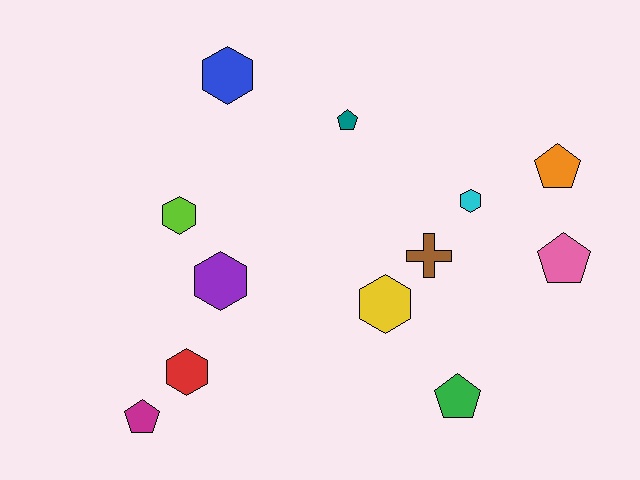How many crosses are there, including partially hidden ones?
There is 1 cross.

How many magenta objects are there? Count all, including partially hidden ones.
There is 1 magenta object.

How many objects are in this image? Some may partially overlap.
There are 12 objects.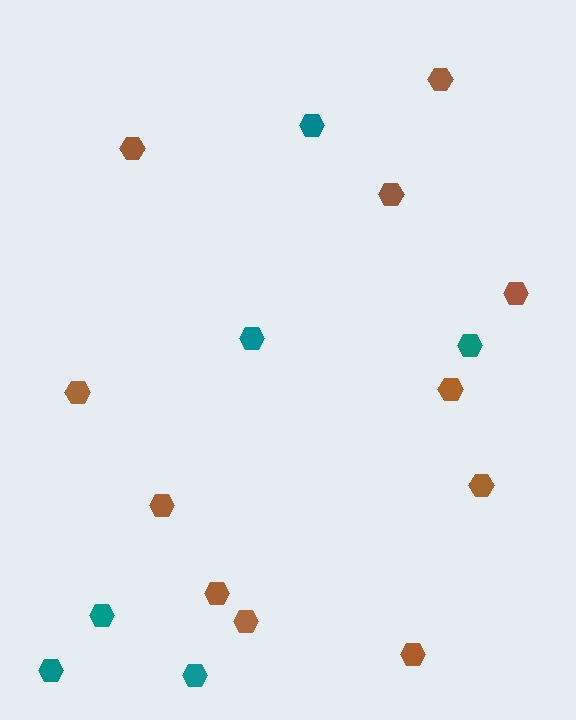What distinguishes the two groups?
There are 2 groups: one group of brown hexagons (11) and one group of teal hexagons (6).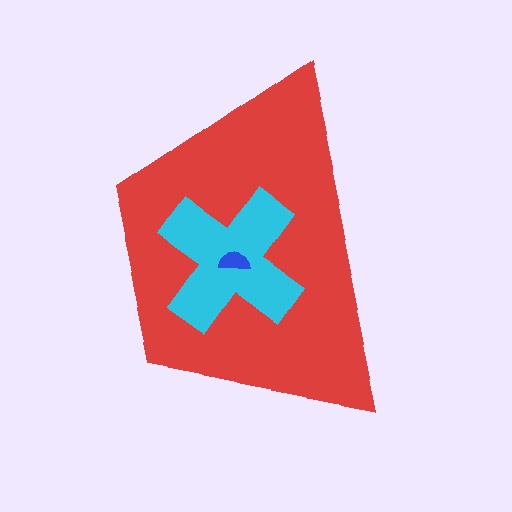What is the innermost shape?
The blue semicircle.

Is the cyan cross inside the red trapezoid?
Yes.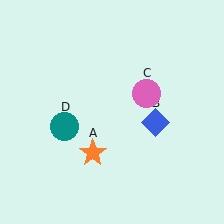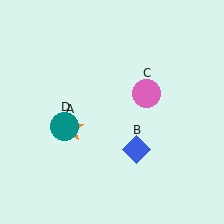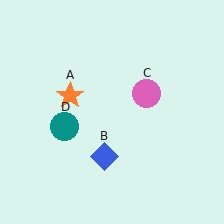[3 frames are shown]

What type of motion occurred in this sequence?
The orange star (object A), blue diamond (object B) rotated clockwise around the center of the scene.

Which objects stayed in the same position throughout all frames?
Pink circle (object C) and teal circle (object D) remained stationary.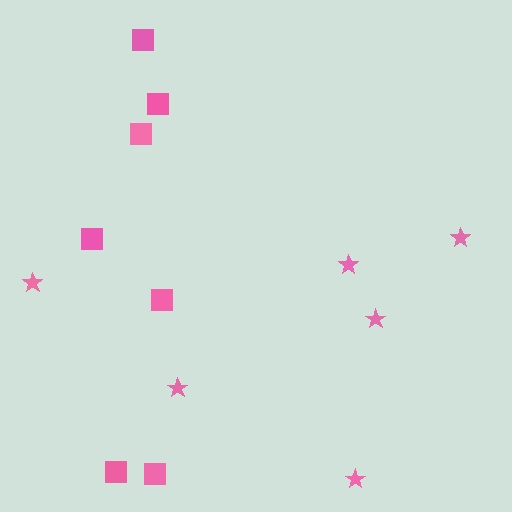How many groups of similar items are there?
There are 2 groups: one group of squares (7) and one group of stars (6).